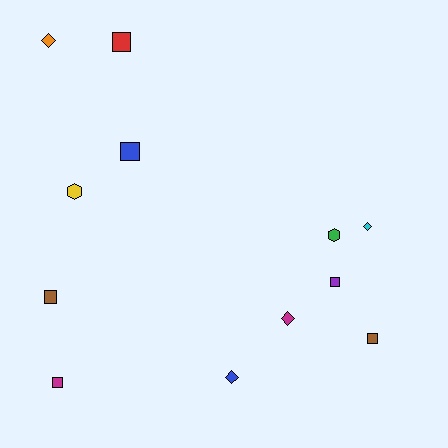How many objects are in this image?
There are 12 objects.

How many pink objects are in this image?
There are no pink objects.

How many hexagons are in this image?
There are 2 hexagons.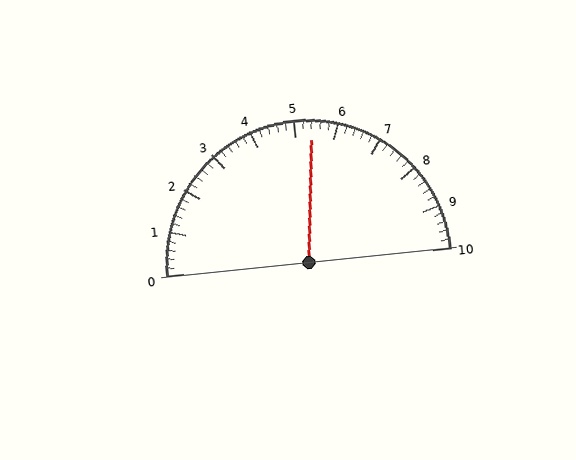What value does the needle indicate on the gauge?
The needle indicates approximately 5.4.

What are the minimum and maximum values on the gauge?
The gauge ranges from 0 to 10.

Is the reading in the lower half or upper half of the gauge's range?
The reading is in the upper half of the range (0 to 10).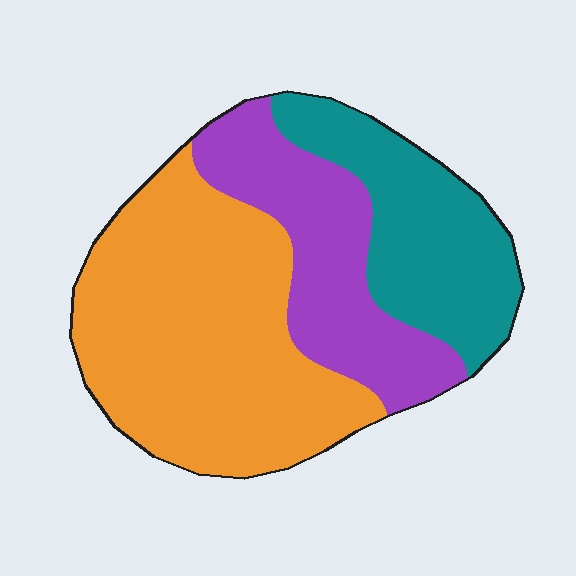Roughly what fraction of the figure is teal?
Teal takes up about one quarter (1/4) of the figure.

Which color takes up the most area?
Orange, at roughly 50%.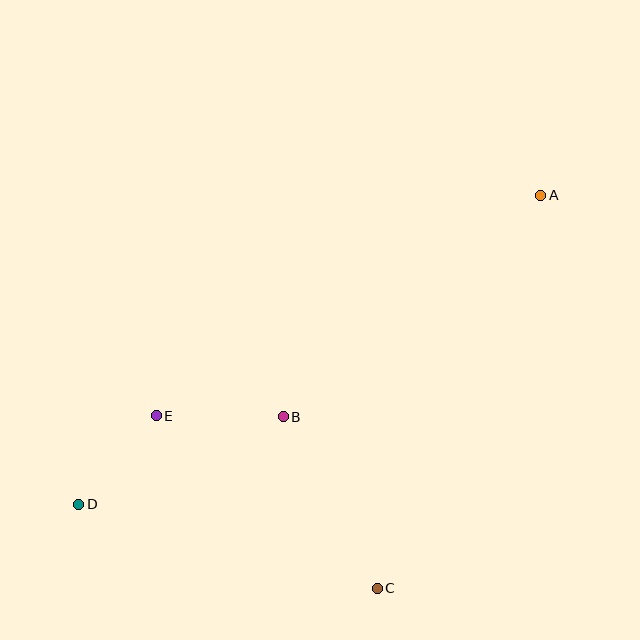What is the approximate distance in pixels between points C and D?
The distance between C and D is approximately 310 pixels.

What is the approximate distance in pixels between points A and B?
The distance between A and B is approximately 340 pixels.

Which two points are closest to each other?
Points D and E are closest to each other.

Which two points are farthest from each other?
Points A and D are farthest from each other.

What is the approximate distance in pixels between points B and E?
The distance between B and E is approximately 127 pixels.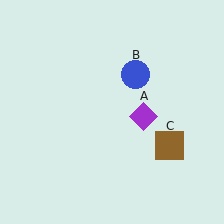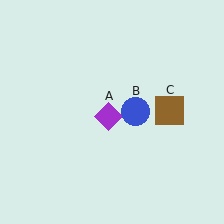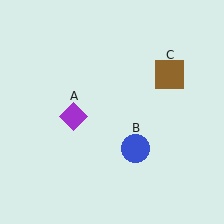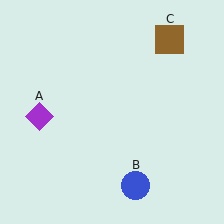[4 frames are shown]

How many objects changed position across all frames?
3 objects changed position: purple diamond (object A), blue circle (object B), brown square (object C).